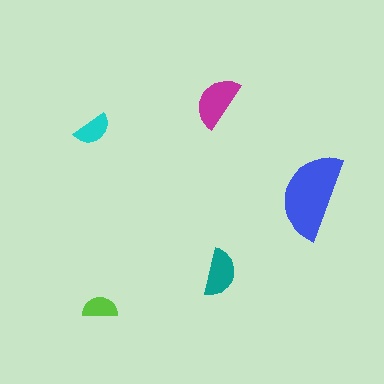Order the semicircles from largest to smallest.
the blue one, the magenta one, the teal one, the cyan one, the lime one.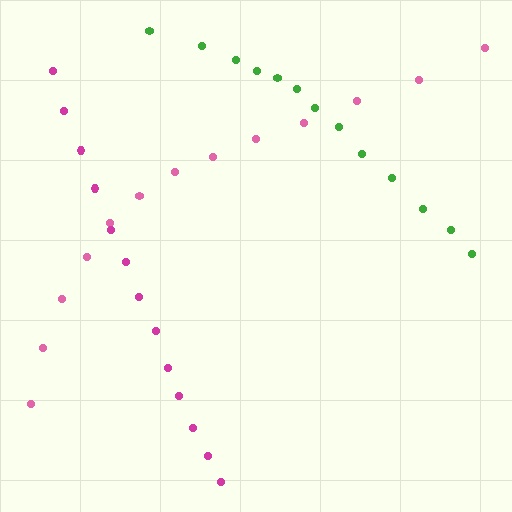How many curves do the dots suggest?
There are 3 distinct paths.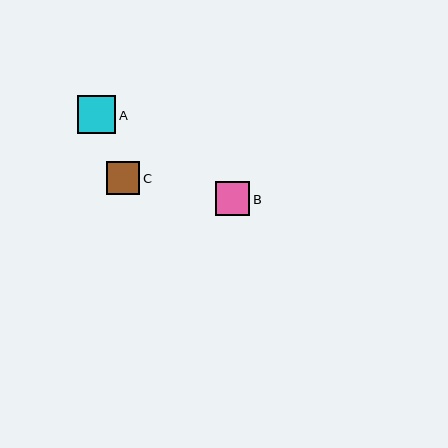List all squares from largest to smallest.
From largest to smallest: A, B, C.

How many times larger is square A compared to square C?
Square A is approximately 1.1 times the size of square C.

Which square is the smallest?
Square C is the smallest with a size of approximately 33 pixels.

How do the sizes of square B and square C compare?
Square B and square C are approximately the same size.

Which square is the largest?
Square A is the largest with a size of approximately 38 pixels.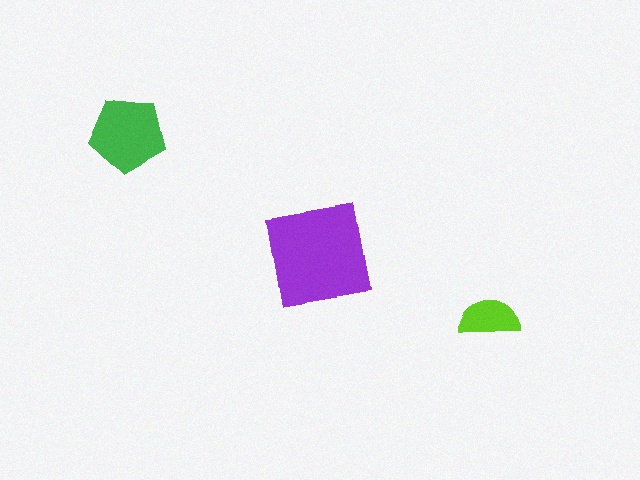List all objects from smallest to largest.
The lime semicircle, the green pentagon, the purple square.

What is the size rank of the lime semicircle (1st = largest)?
3rd.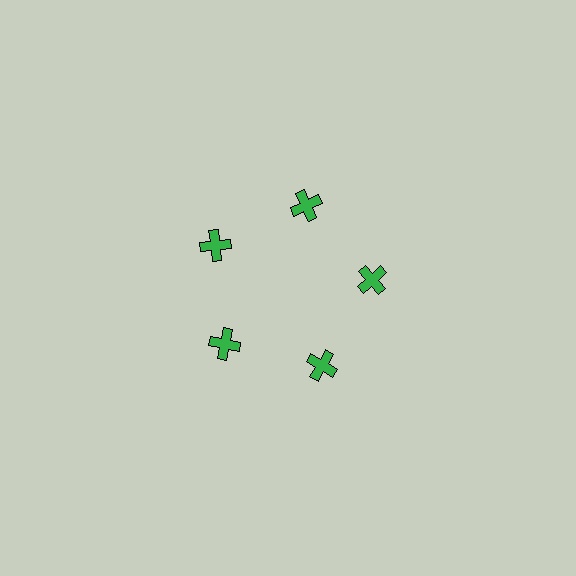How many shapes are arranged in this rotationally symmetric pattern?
There are 5 shapes, arranged in 5 groups of 1.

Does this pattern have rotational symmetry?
Yes, this pattern has 5-fold rotational symmetry. It looks the same after rotating 72 degrees around the center.